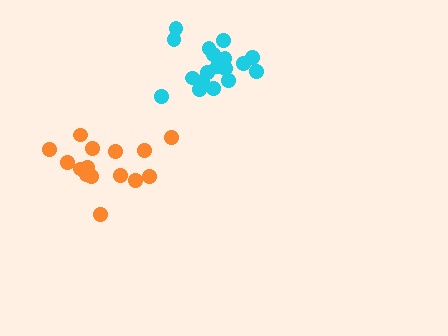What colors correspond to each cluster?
The clusters are colored: cyan, orange.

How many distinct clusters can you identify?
There are 2 distinct clusters.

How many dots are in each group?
Group 1: 18 dots, Group 2: 15 dots (33 total).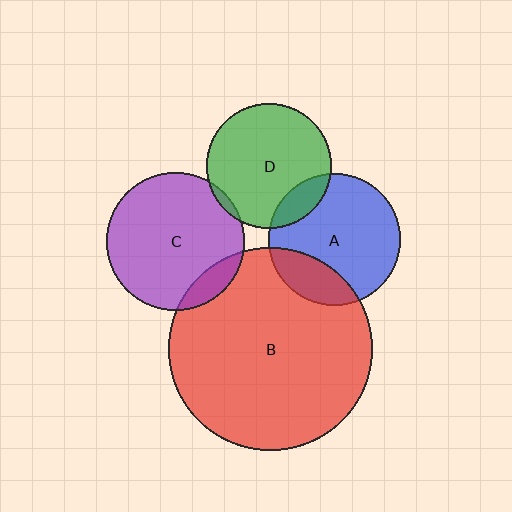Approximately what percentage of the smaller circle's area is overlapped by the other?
Approximately 5%.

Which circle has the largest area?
Circle B (red).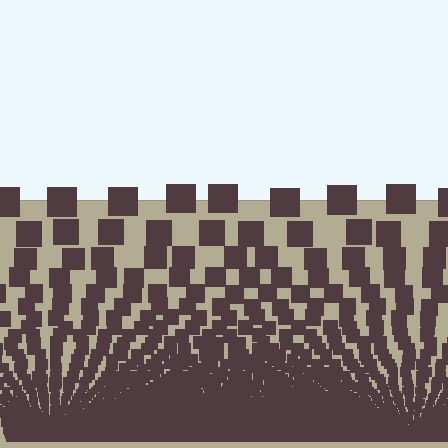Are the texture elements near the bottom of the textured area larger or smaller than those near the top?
Smaller. The gradient is inverted — elements near the bottom are smaller and denser.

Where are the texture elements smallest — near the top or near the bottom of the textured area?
Near the bottom.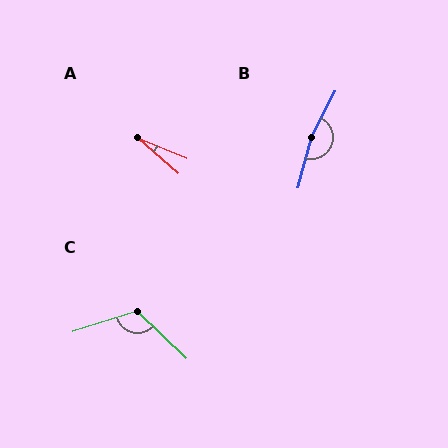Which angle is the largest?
B, at approximately 169 degrees.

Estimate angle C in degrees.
Approximately 118 degrees.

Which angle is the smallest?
A, at approximately 20 degrees.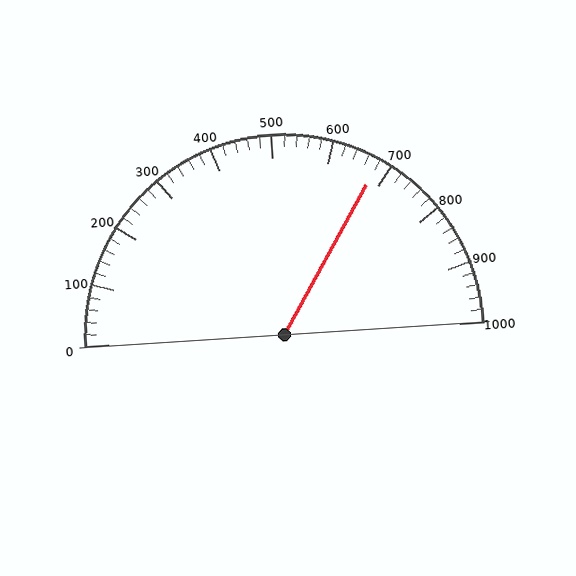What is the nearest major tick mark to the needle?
The nearest major tick mark is 700.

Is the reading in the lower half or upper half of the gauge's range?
The reading is in the upper half of the range (0 to 1000).